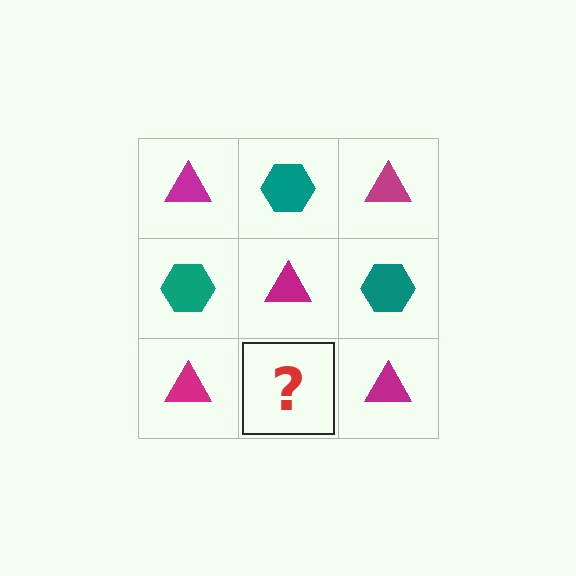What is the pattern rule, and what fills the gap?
The rule is that it alternates magenta triangle and teal hexagon in a checkerboard pattern. The gap should be filled with a teal hexagon.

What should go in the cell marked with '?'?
The missing cell should contain a teal hexagon.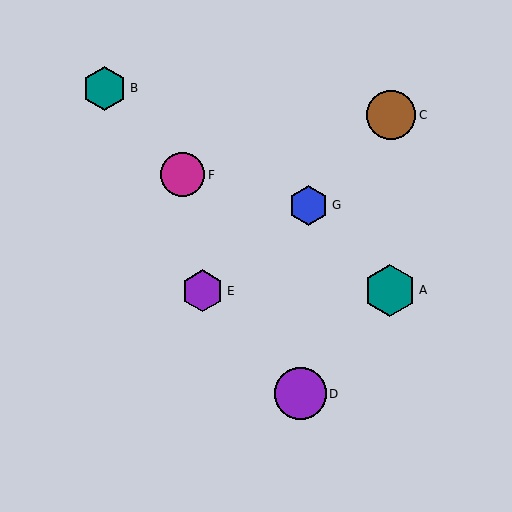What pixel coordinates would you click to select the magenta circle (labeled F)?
Click at (183, 175) to select the magenta circle F.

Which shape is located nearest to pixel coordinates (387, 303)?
The teal hexagon (labeled A) at (390, 290) is nearest to that location.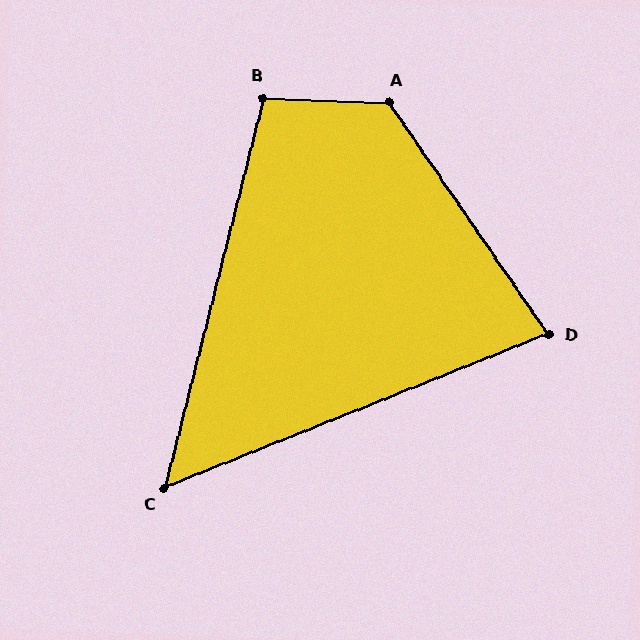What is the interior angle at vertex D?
Approximately 77 degrees (acute).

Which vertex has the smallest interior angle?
C, at approximately 54 degrees.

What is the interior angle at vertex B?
Approximately 103 degrees (obtuse).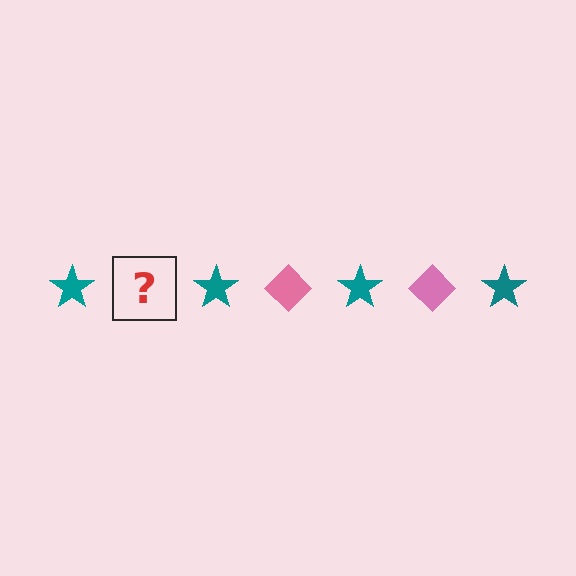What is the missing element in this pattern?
The missing element is a pink diamond.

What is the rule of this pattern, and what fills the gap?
The rule is that the pattern alternates between teal star and pink diamond. The gap should be filled with a pink diamond.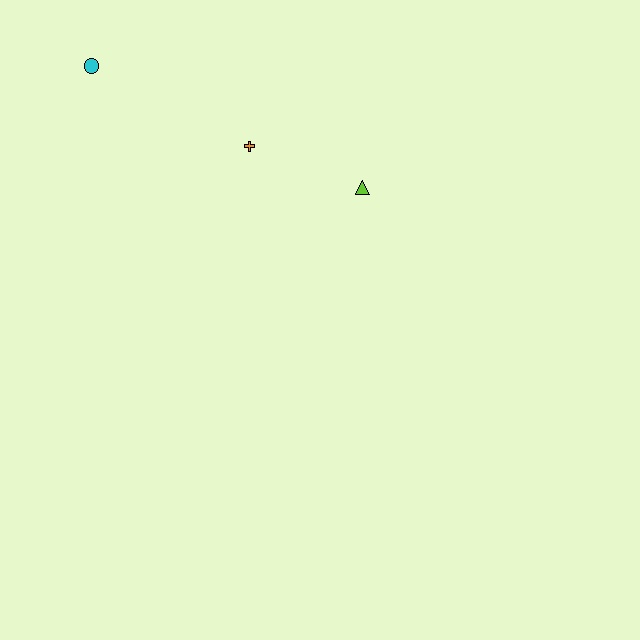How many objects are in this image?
There are 3 objects.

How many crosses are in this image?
There is 1 cross.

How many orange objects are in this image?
There is 1 orange object.